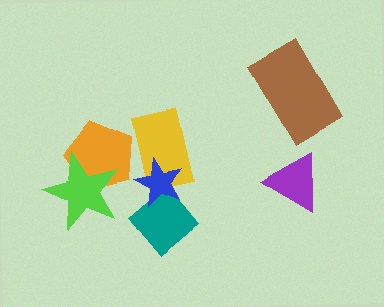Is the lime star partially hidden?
No, no other shape covers it.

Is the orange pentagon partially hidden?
Yes, it is partially covered by another shape.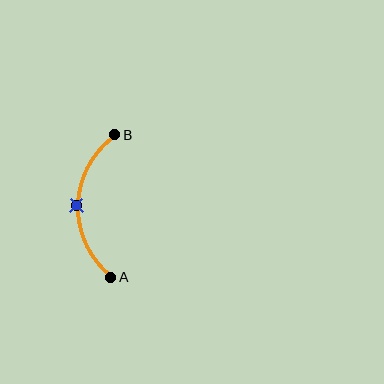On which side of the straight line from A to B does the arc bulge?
The arc bulges to the left of the straight line connecting A and B.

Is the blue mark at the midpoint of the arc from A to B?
Yes. The blue mark lies on the arc at equal arc-length from both A and B — it is the arc midpoint.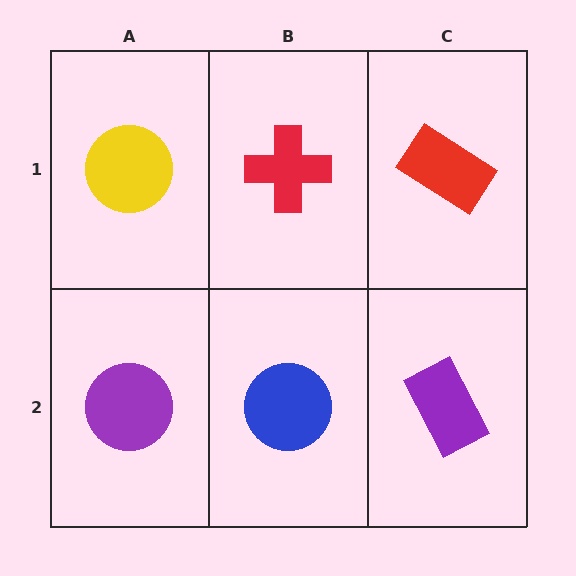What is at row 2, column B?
A blue circle.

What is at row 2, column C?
A purple rectangle.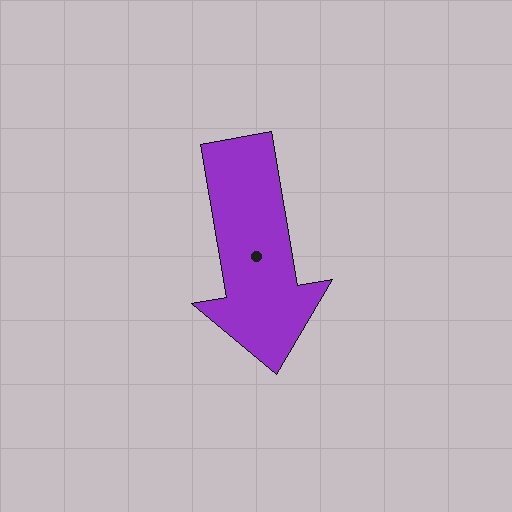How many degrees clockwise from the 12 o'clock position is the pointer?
Approximately 170 degrees.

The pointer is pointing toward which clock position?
Roughly 6 o'clock.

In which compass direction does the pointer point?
South.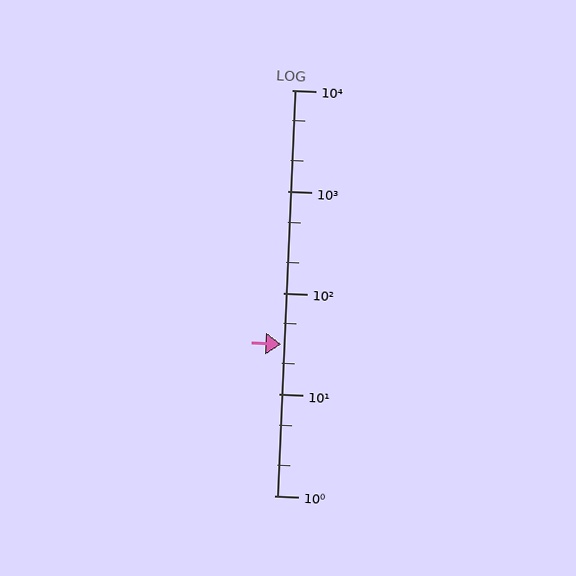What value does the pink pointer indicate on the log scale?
The pointer indicates approximately 31.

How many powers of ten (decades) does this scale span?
The scale spans 4 decades, from 1 to 10000.